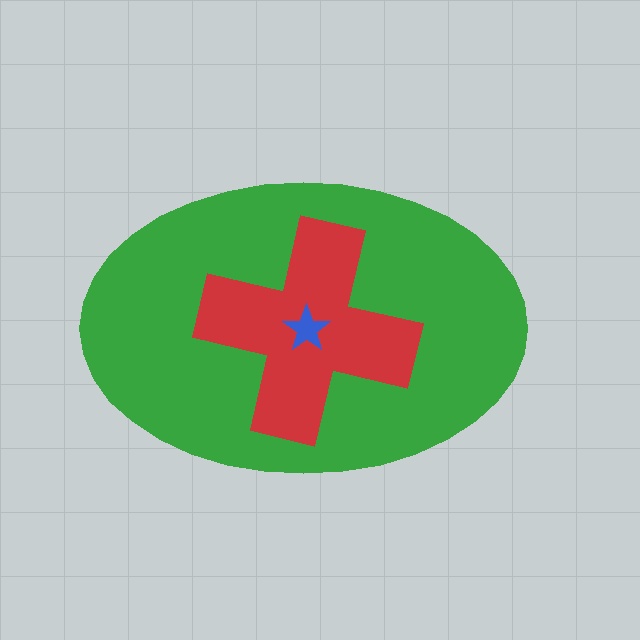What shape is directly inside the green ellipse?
The red cross.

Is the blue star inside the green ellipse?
Yes.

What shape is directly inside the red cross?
The blue star.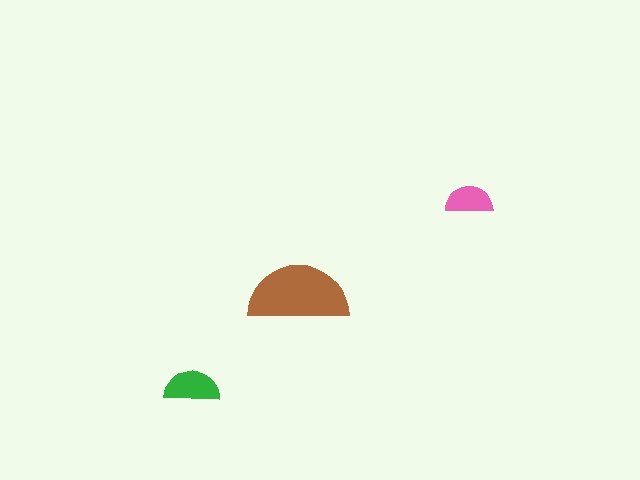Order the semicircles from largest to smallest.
the brown one, the green one, the pink one.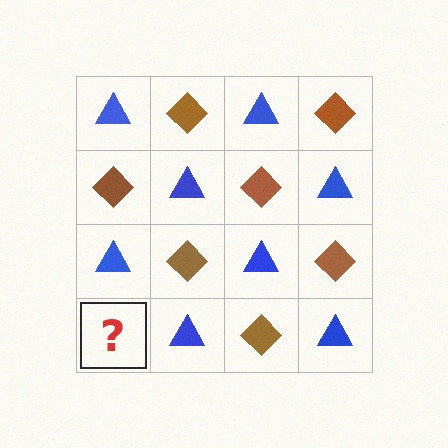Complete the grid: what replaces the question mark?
The question mark should be replaced with a brown diamond.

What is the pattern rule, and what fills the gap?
The rule is that it alternates blue triangle and brown diamond in a checkerboard pattern. The gap should be filled with a brown diamond.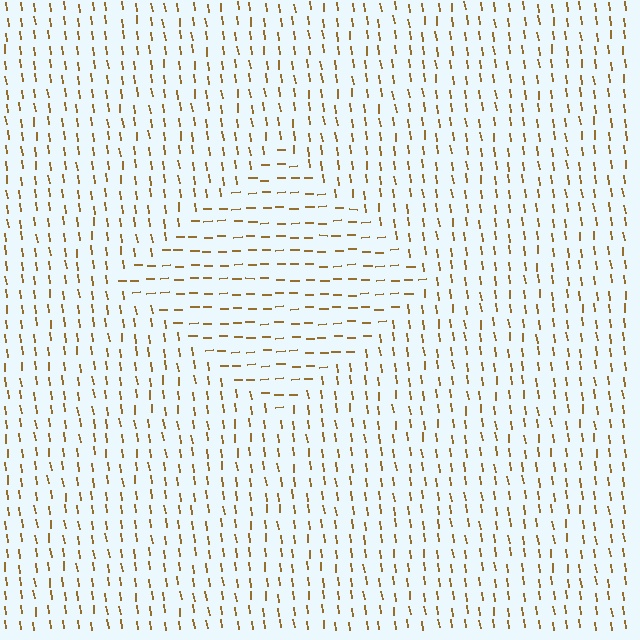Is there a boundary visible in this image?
Yes, there is a texture boundary formed by a change in line orientation.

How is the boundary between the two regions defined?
The boundary is defined purely by a change in line orientation (approximately 85 degrees difference). All lines are the same color and thickness.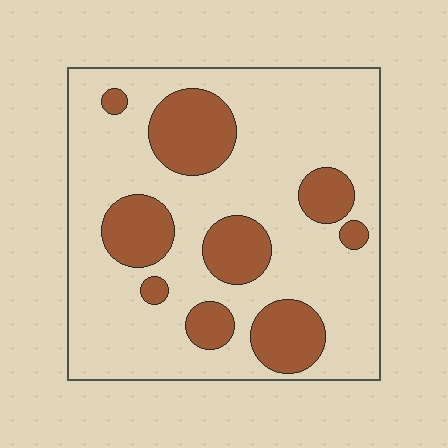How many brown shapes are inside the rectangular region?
9.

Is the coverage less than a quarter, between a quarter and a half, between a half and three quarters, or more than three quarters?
Between a quarter and a half.